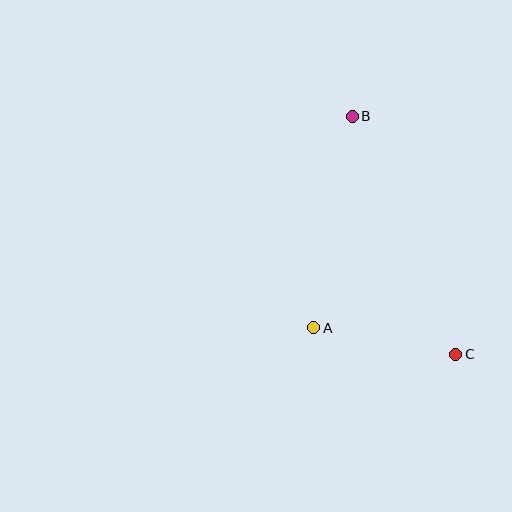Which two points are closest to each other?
Points A and C are closest to each other.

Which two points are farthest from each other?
Points B and C are farthest from each other.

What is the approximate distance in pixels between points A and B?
The distance between A and B is approximately 215 pixels.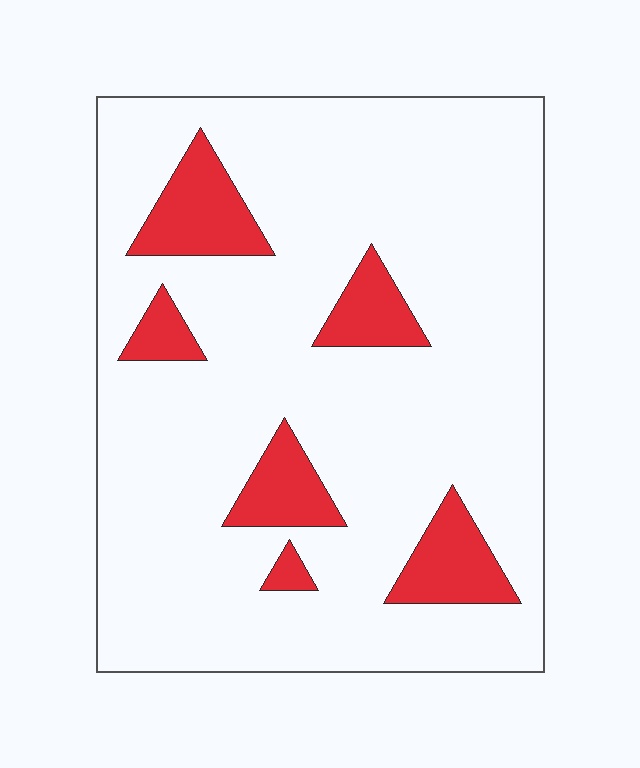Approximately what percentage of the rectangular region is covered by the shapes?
Approximately 15%.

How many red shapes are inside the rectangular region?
6.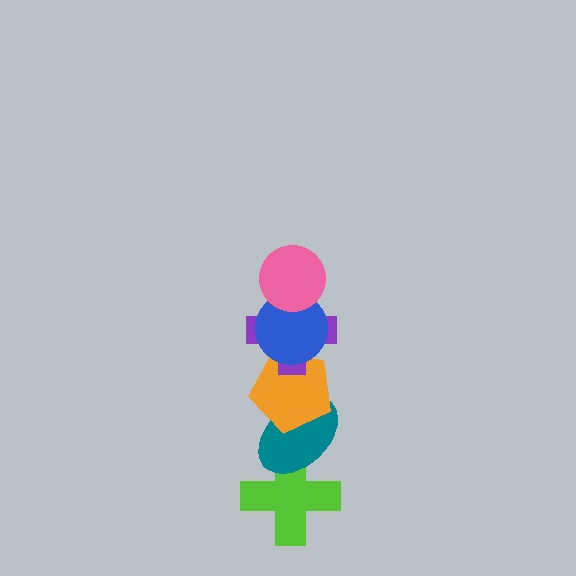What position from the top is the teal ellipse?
The teal ellipse is 5th from the top.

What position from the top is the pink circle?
The pink circle is 1st from the top.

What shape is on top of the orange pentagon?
The purple cross is on top of the orange pentagon.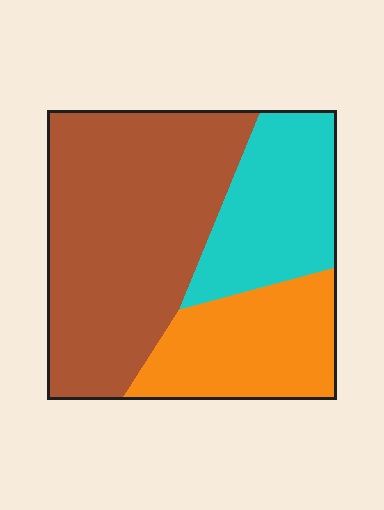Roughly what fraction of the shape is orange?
Orange covers 24% of the shape.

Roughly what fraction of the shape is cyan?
Cyan takes up about one quarter (1/4) of the shape.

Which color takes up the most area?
Brown, at roughly 50%.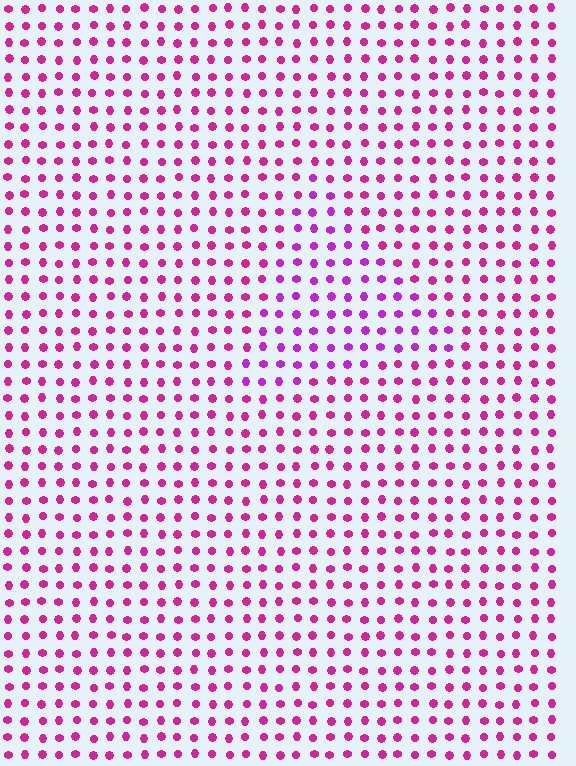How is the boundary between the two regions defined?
The boundary is defined purely by a slight shift in hue (about 27 degrees). Spacing, size, and orientation are identical on both sides.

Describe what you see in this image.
The image is filled with small magenta elements in a uniform arrangement. A triangle-shaped region is visible where the elements are tinted to a slightly different hue, forming a subtle color boundary.